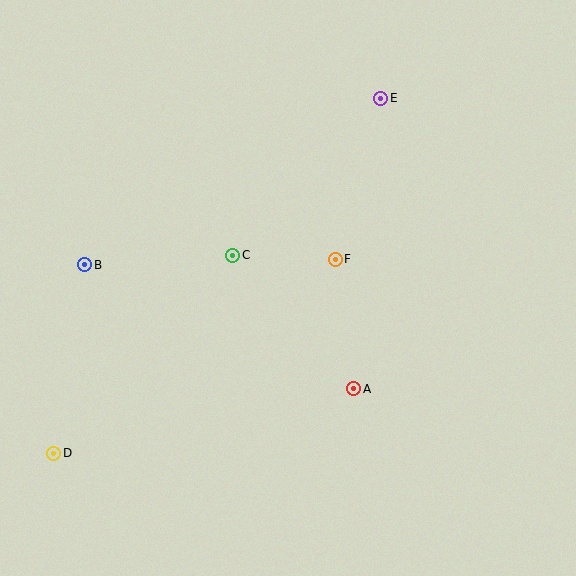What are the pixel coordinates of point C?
Point C is at (233, 255).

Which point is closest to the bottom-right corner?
Point A is closest to the bottom-right corner.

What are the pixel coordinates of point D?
Point D is at (54, 453).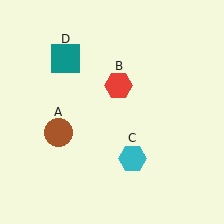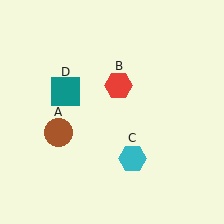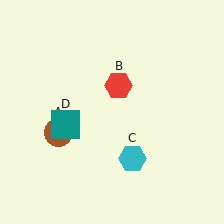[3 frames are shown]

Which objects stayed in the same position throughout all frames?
Brown circle (object A) and red hexagon (object B) and cyan hexagon (object C) remained stationary.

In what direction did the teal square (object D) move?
The teal square (object D) moved down.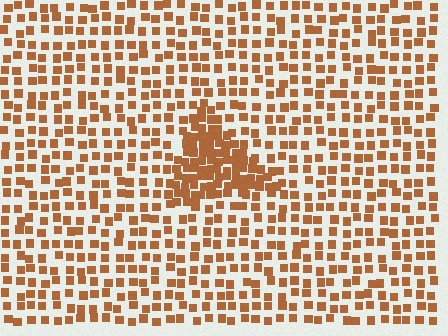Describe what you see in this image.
The image contains small brown elements arranged at two different densities. A triangle-shaped region is visible where the elements are more densely packed than the surrounding area.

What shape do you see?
I see a triangle.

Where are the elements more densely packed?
The elements are more densely packed inside the triangle boundary.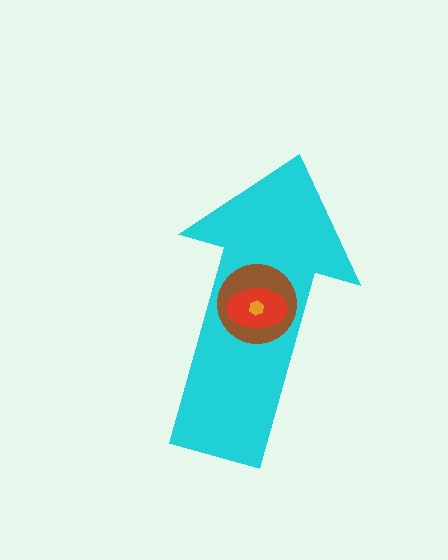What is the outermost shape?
The cyan arrow.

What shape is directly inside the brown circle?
The red ellipse.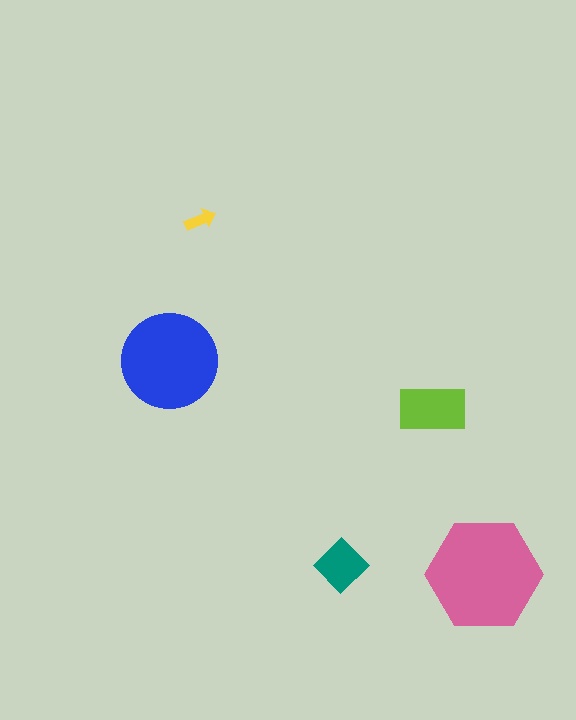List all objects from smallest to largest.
The yellow arrow, the teal diamond, the lime rectangle, the blue circle, the pink hexagon.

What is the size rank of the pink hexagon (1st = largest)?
1st.